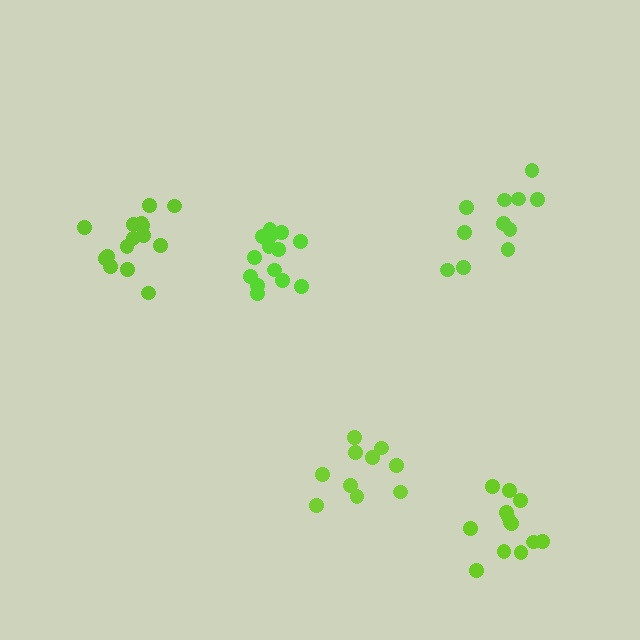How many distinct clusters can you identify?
There are 5 distinct clusters.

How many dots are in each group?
Group 1: 14 dots, Group 2: 11 dots, Group 3: 10 dots, Group 4: 15 dots, Group 5: 13 dots (63 total).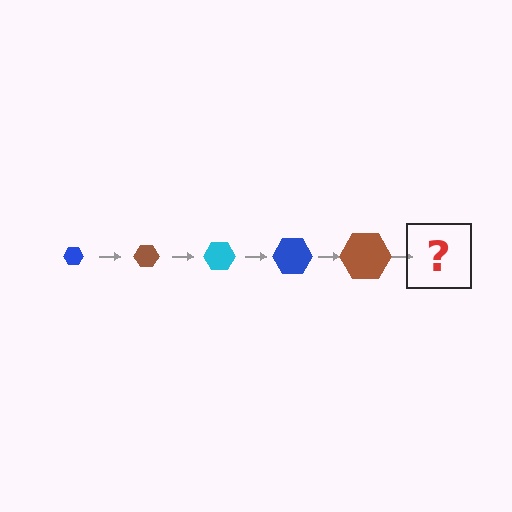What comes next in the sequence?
The next element should be a cyan hexagon, larger than the previous one.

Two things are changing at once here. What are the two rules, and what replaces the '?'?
The two rules are that the hexagon grows larger each step and the color cycles through blue, brown, and cyan. The '?' should be a cyan hexagon, larger than the previous one.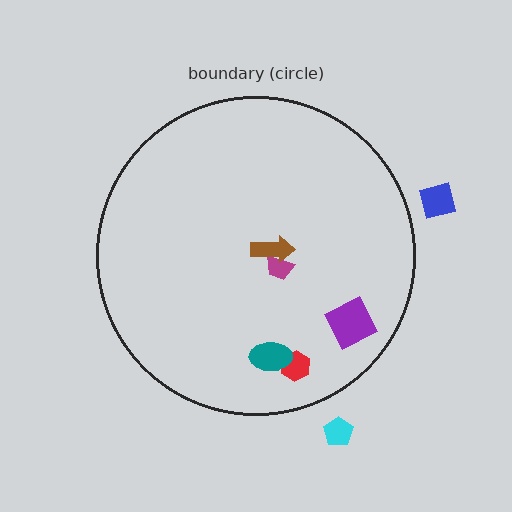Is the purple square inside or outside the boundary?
Inside.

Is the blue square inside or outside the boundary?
Outside.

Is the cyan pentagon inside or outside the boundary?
Outside.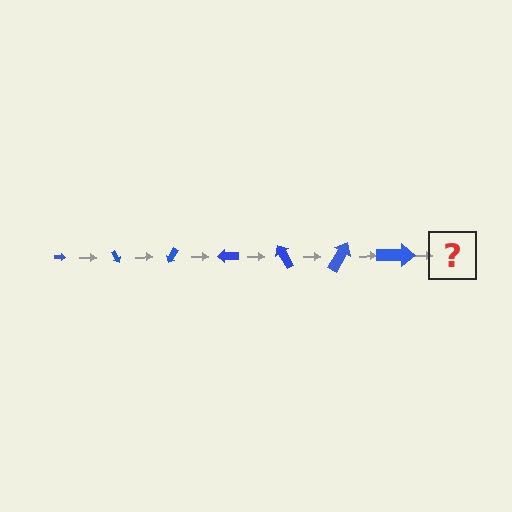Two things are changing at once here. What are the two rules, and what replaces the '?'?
The two rules are that the arrow grows larger each step and it rotates 60 degrees each step. The '?' should be an arrow, larger than the previous one and rotated 420 degrees from the start.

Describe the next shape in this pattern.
It should be an arrow, larger than the previous one and rotated 420 degrees from the start.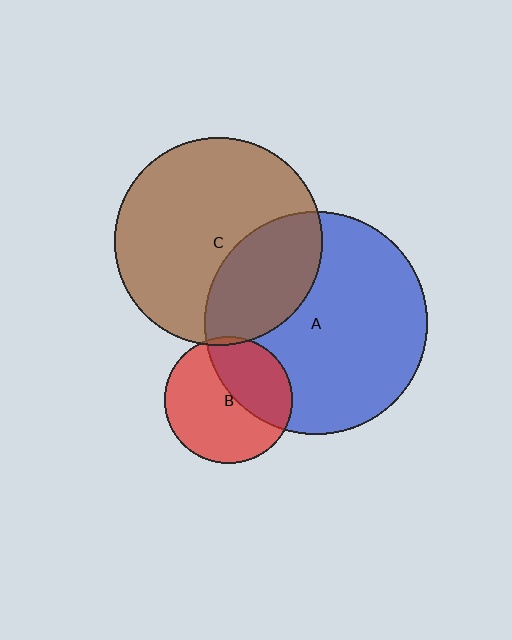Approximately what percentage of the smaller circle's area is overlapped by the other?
Approximately 40%.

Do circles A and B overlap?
Yes.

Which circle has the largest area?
Circle A (blue).